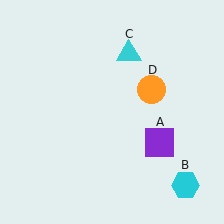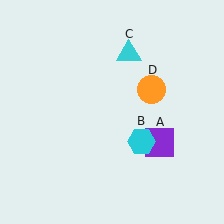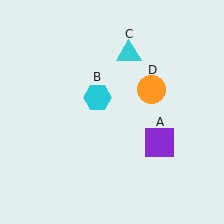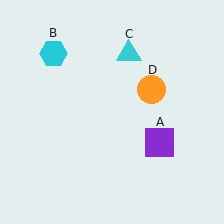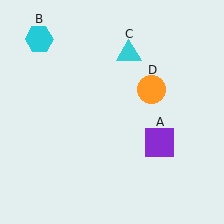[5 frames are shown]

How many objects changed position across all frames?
1 object changed position: cyan hexagon (object B).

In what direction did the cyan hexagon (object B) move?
The cyan hexagon (object B) moved up and to the left.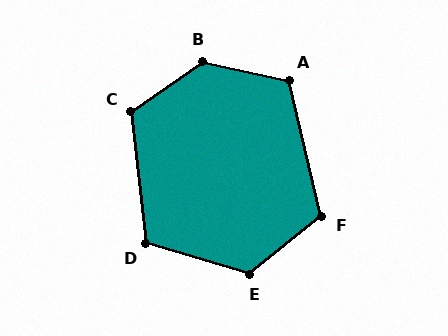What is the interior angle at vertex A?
Approximately 116 degrees (obtuse).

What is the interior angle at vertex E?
Approximately 125 degrees (obtuse).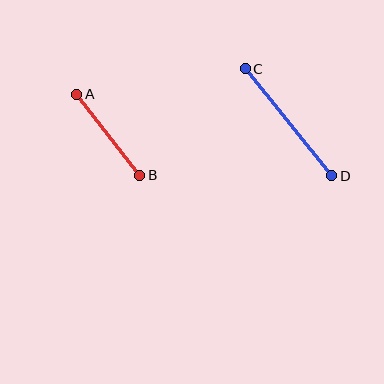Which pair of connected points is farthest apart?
Points C and D are farthest apart.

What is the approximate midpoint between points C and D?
The midpoint is at approximately (288, 122) pixels.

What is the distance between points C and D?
The distance is approximately 138 pixels.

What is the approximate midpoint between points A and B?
The midpoint is at approximately (108, 135) pixels.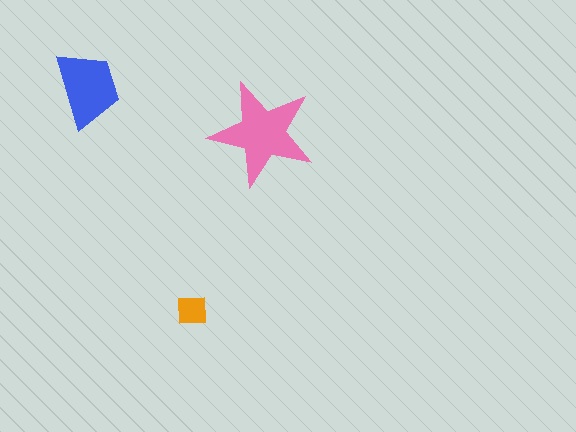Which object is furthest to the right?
The pink star is rightmost.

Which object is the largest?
The pink star.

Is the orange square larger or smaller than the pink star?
Smaller.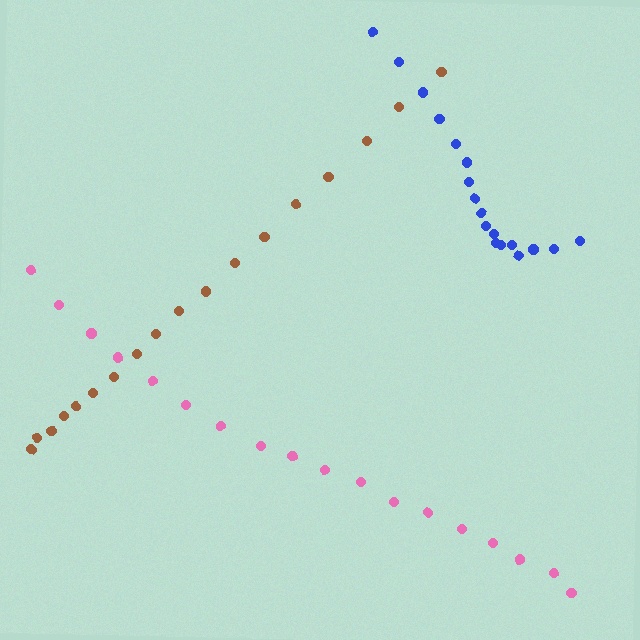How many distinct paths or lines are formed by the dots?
There are 3 distinct paths.